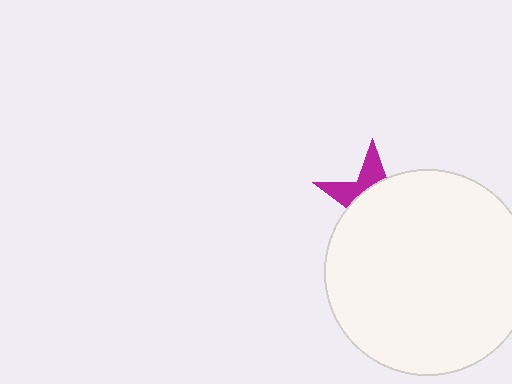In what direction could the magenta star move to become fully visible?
The magenta star could move up. That would shift it out from behind the white circle entirely.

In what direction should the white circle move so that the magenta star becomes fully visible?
The white circle should move down. That is the shortest direction to clear the overlap and leave the magenta star fully visible.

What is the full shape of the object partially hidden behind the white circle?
The partially hidden object is a magenta star.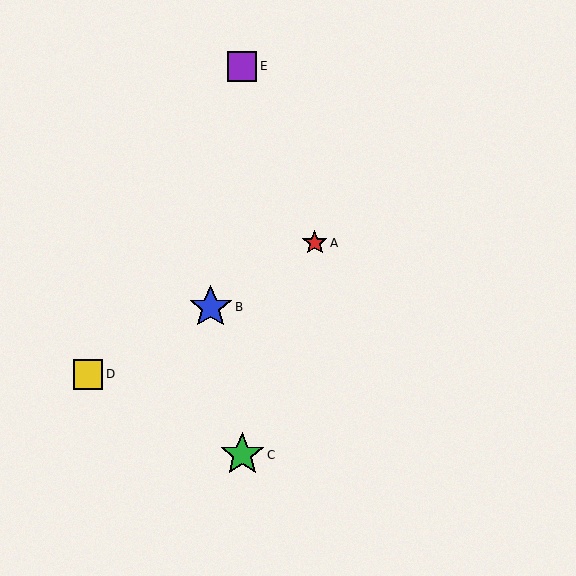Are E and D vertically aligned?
No, E is at x≈242 and D is at x≈88.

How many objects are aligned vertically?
2 objects (C, E) are aligned vertically.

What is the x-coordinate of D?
Object D is at x≈88.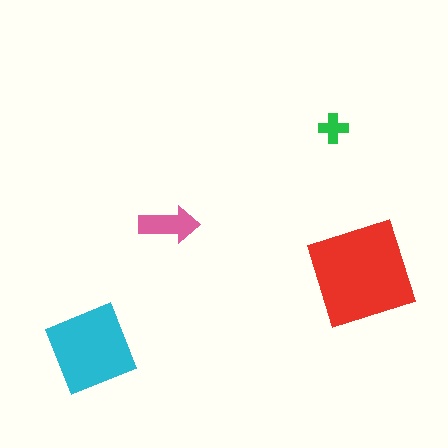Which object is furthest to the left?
The cyan diamond is leftmost.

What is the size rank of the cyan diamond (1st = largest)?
2nd.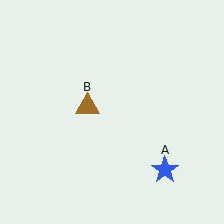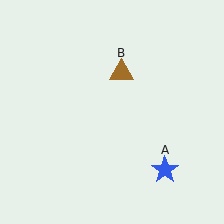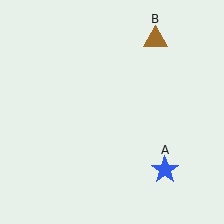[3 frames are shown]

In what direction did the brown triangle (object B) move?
The brown triangle (object B) moved up and to the right.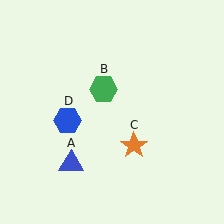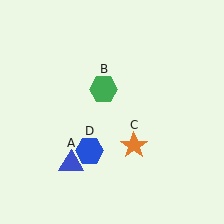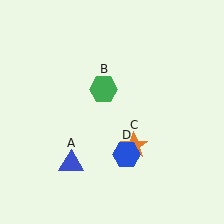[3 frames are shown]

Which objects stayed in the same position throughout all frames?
Blue triangle (object A) and green hexagon (object B) and orange star (object C) remained stationary.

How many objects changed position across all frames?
1 object changed position: blue hexagon (object D).